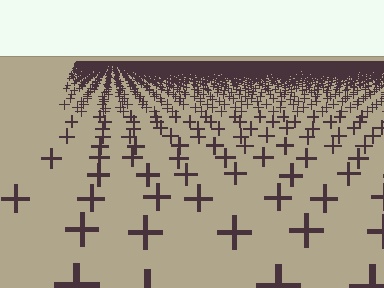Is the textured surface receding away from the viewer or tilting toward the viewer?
The surface is receding away from the viewer. Texture elements get smaller and denser toward the top.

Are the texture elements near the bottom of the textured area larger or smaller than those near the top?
Larger. Near the bottom, elements are closer to the viewer and appear at a bigger on-screen size.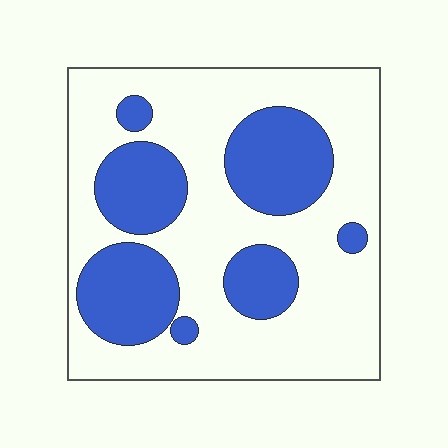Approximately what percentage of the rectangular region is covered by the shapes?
Approximately 30%.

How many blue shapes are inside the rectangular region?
7.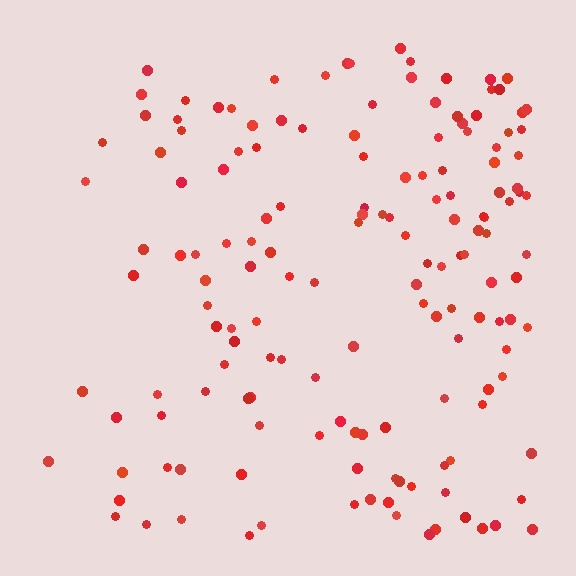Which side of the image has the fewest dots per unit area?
The left.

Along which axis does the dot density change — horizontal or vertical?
Horizontal.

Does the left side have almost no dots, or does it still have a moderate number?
Still a moderate number, just noticeably fewer than the right.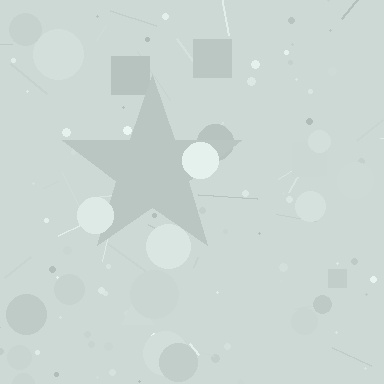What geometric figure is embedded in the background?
A star is embedded in the background.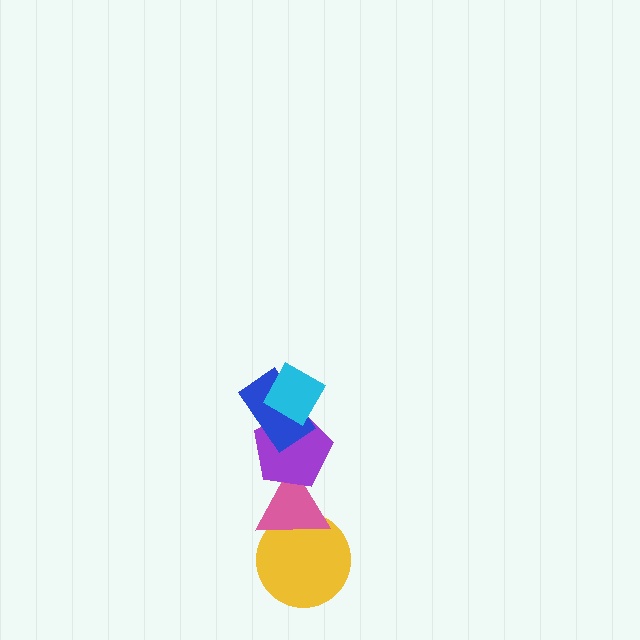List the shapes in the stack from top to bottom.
From top to bottom: the cyan diamond, the blue rectangle, the purple pentagon, the pink triangle, the yellow circle.